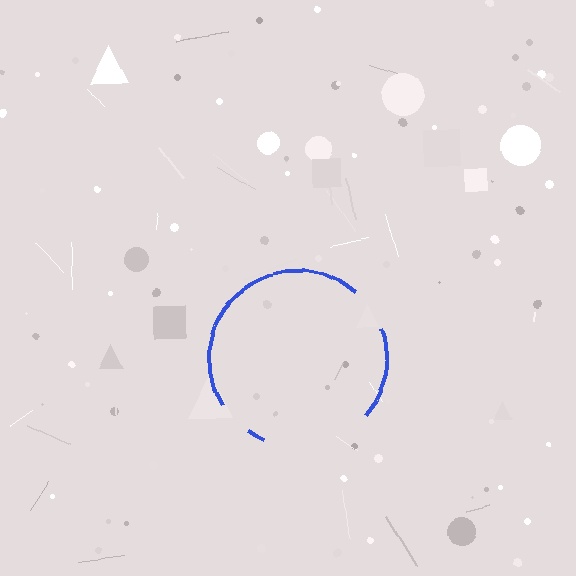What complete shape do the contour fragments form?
The contour fragments form a circle.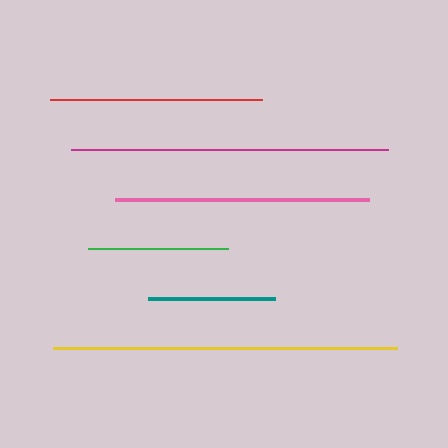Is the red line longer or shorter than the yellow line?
The yellow line is longer than the red line.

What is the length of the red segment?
The red segment is approximately 212 pixels long.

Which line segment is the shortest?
The teal line is the shortest at approximately 128 pixels.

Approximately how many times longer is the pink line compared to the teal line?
The pink line is approximately 2.0 times the length of the teal line.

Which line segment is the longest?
The yellow line is the longest at approximately 344 pixels.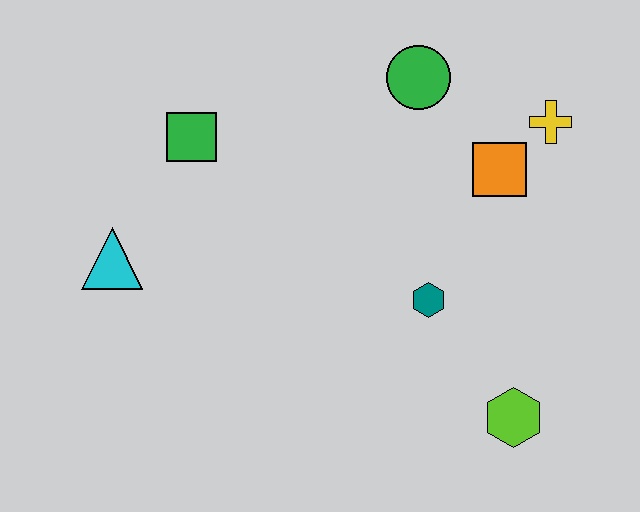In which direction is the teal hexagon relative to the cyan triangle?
The teal hexagon is to the right of the cyan triangle.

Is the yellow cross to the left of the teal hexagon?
No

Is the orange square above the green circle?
No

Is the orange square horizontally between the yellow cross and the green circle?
Yes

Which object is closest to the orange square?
The yellow cross is closest to the orange square.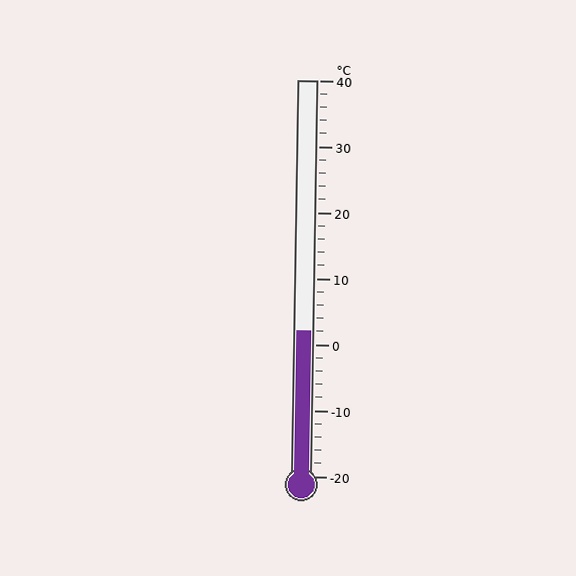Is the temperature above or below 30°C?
The temperature is below 30°C.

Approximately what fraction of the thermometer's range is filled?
The thermometer is filled to approximately 35% of its range.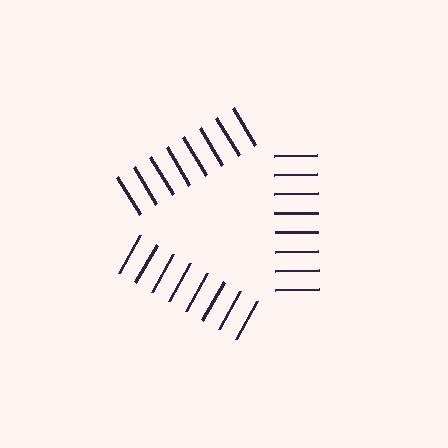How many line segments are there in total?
24 — 8 along each of the 3 edges.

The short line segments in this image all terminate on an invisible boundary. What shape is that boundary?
An illusory triangle — the line segments terminate on its edges but no continuous stroke is drawn.